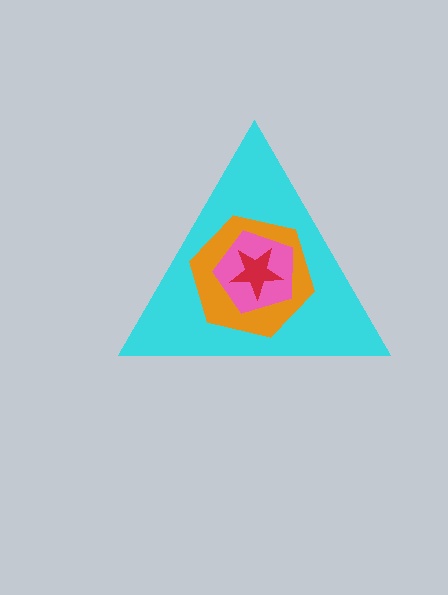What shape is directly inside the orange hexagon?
The pink pentagon.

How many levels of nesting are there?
4.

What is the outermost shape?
The cyan triangle.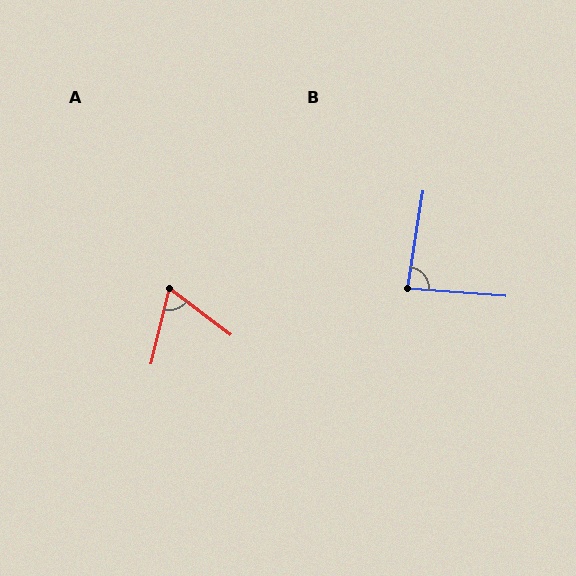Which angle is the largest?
B, at approximately 85 degrees.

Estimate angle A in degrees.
Approximately 67 degrees.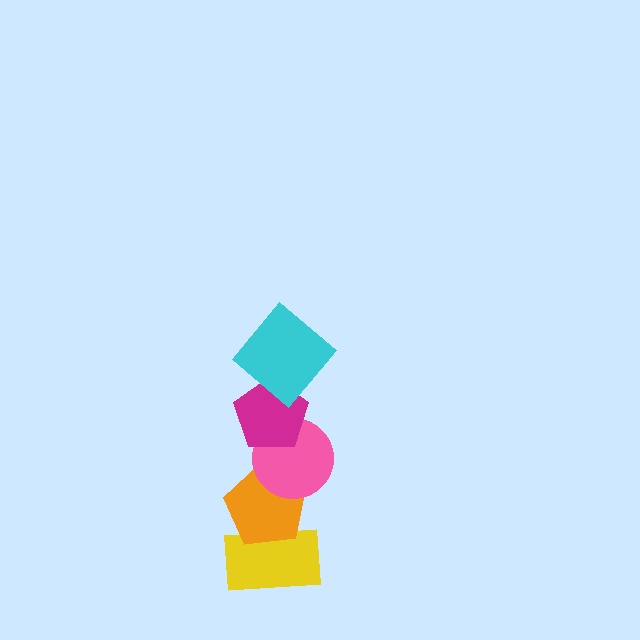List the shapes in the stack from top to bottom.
From top to bottom: the cyan diamond, the magenta pentagon, the pink circle, the orange pentagon, the yellow rectangle.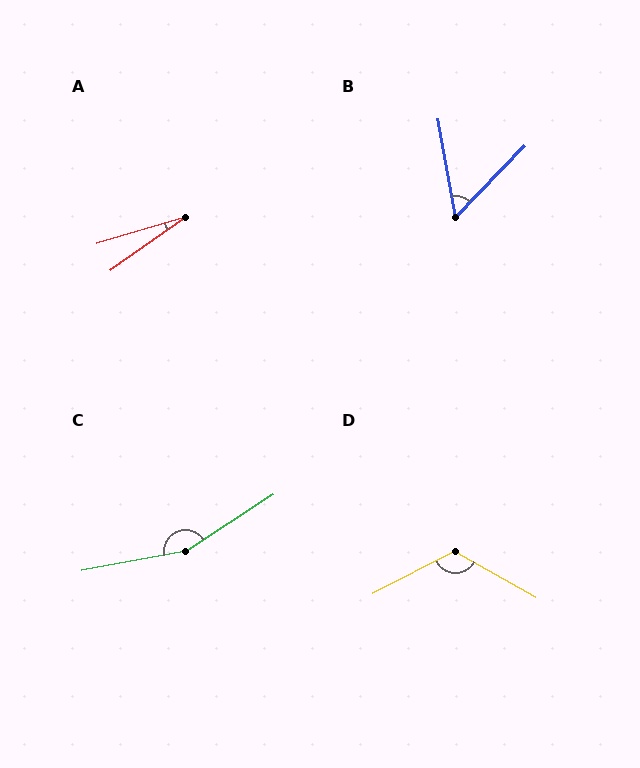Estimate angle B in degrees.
Approximately 55 degrees.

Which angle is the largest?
C, at approximately 158 degrees.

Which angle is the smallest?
A, at approximately 18 degrees.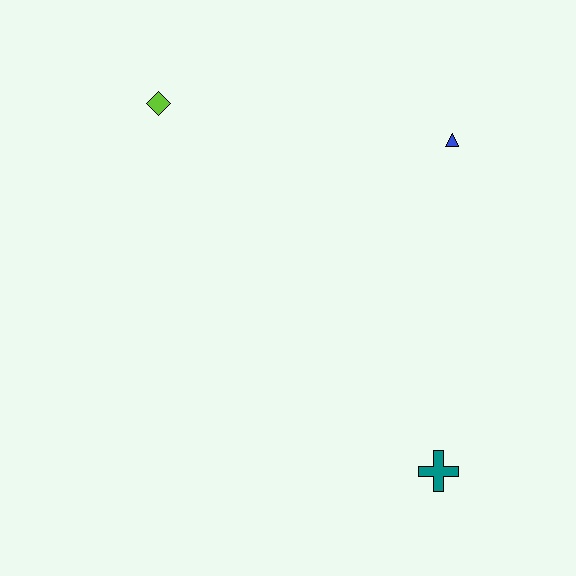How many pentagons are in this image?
There are no pentagons.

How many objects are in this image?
There are 3 objects.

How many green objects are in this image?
There are no green objects.